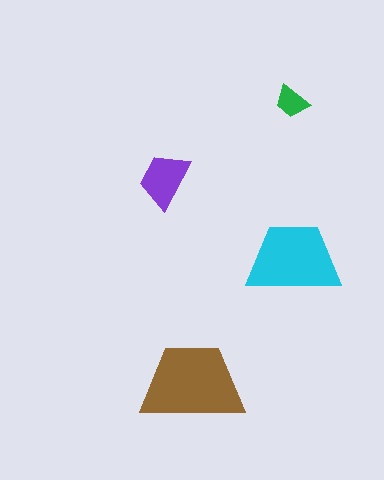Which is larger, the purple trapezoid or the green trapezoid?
The purple one.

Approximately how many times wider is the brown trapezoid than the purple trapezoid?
About 2 times wider.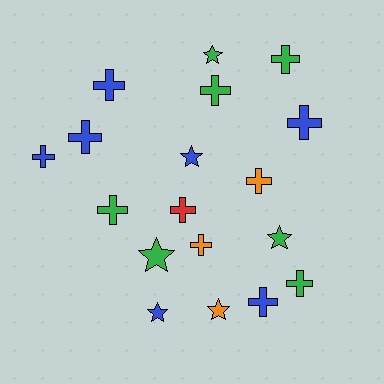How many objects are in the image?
There are 18 objects.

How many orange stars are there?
There is 1 orange star.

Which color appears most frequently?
Green, with 7 objects.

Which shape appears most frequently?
Cross, with 12 objects.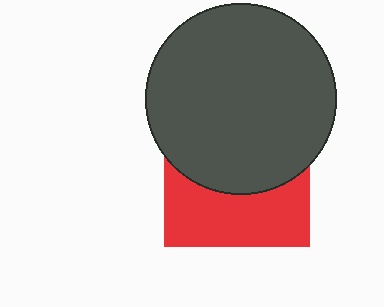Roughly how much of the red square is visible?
A small part of it is visible (roughly 43%).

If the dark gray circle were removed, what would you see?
You would see the complete red square.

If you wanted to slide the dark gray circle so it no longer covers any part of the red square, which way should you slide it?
Slide it up — that is the most direct way to separate the two shapes.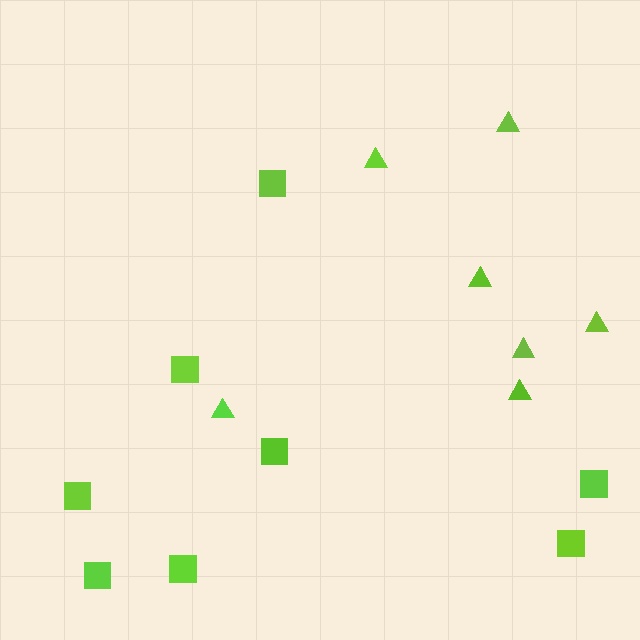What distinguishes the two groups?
There are 2 groups: one group of squares (8) and one group of triangles (7).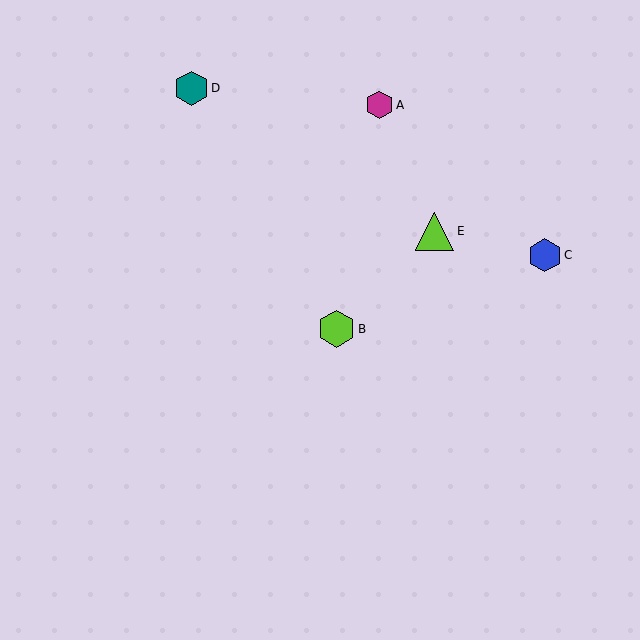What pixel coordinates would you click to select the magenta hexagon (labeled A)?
Click at (379, 105) to select the magenta hexagon A.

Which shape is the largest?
The lime triangle (labeled E) is the largest.